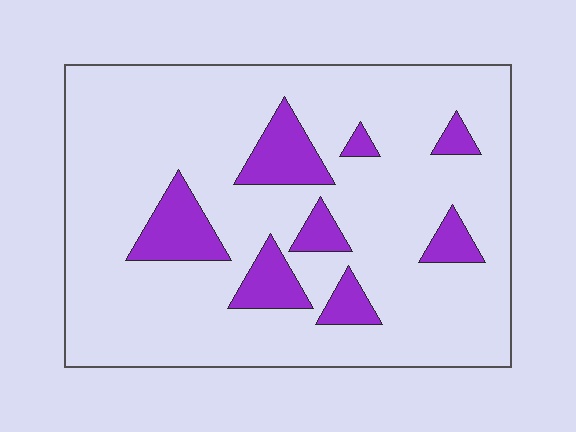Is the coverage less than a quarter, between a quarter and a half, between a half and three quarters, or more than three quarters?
Less than a quarter.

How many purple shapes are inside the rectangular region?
8.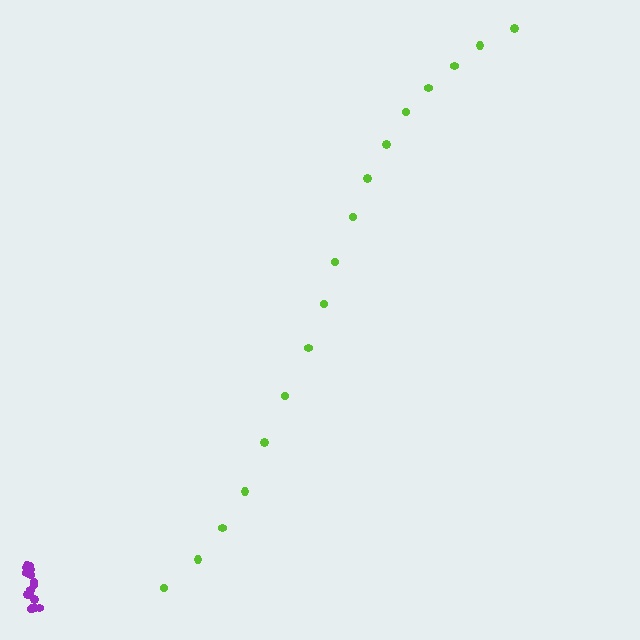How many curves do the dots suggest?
There are 2 distinct paths.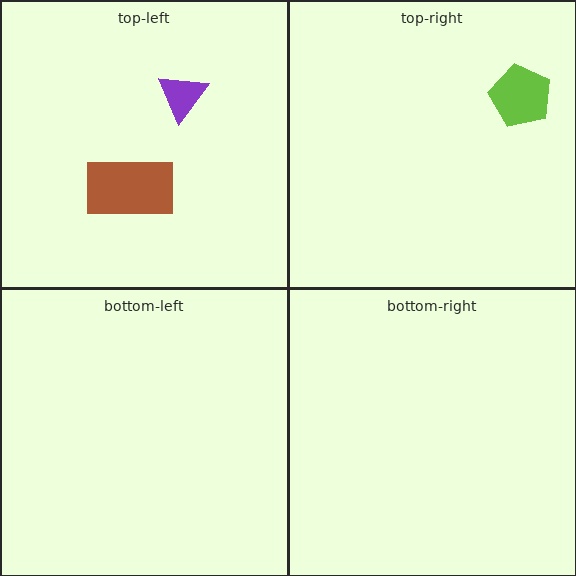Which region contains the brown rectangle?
The top-left region.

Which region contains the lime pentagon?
The top-right region.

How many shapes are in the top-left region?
2.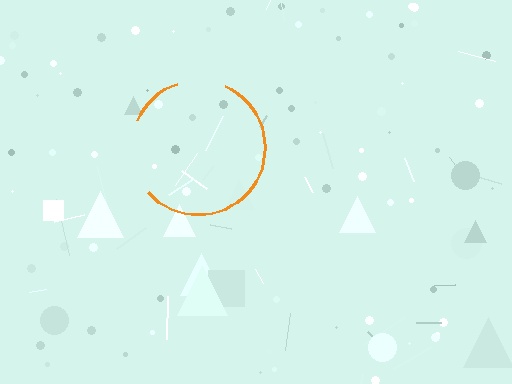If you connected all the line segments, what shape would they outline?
They would outline a circle.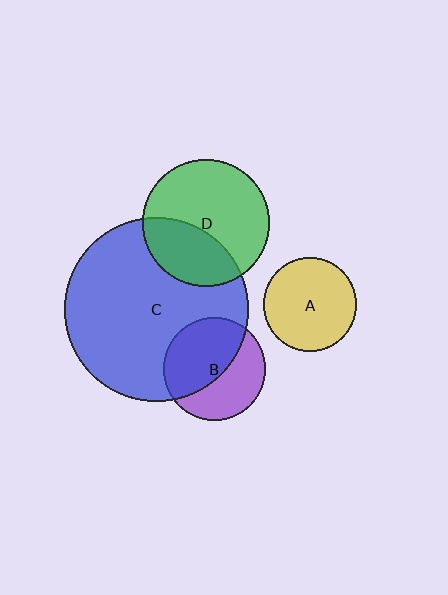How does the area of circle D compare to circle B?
Approximately 1.5 times.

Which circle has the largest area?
Circle C (blue).